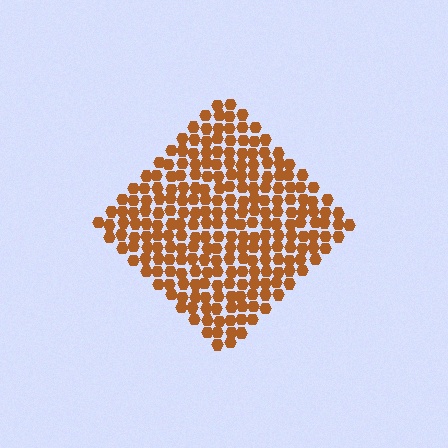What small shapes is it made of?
It is made of small hexagons.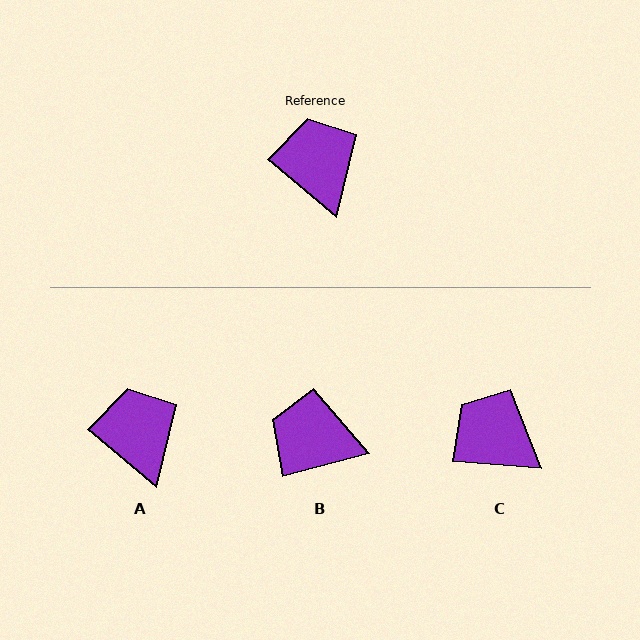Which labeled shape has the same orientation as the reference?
A.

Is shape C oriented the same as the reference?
No, it is off by about 35 degrees.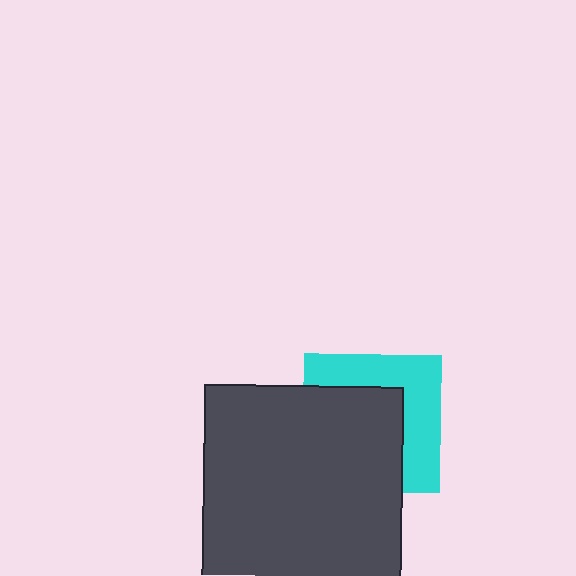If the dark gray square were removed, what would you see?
You would see the complete cyan square.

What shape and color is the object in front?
The object in front is a dark gray square.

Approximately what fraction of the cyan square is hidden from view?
Roughly 56% of the cyan square is hidden behind the dark gray square.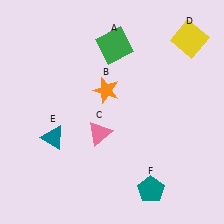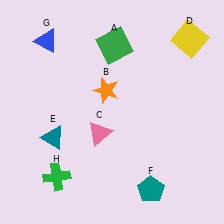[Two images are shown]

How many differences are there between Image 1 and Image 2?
There are 2 differences between the two images.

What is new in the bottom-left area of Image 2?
A green cross (H) was added in the bottom-left area of Image 2.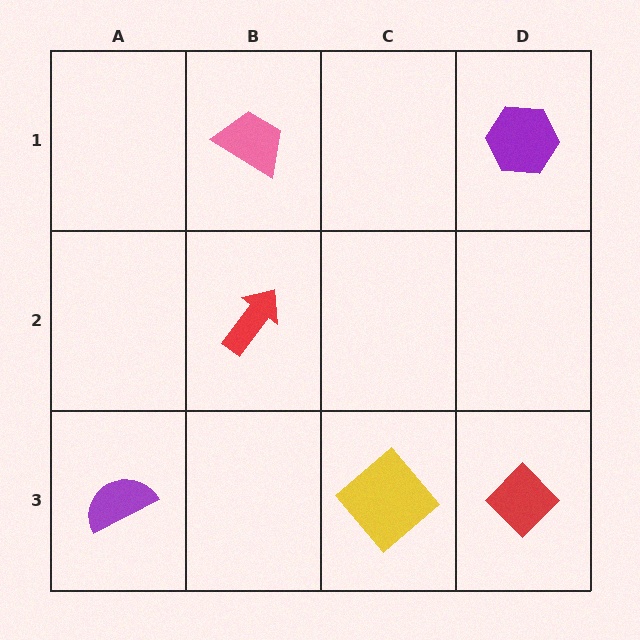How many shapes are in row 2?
1 shape.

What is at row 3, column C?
A yellow diamond.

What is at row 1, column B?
A pink trapezoid.